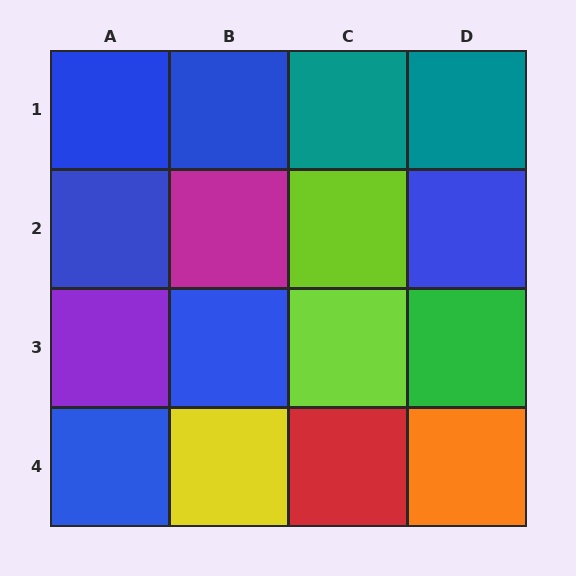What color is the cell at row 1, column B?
Blue.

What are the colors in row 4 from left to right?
Blue, yellow, red, orange.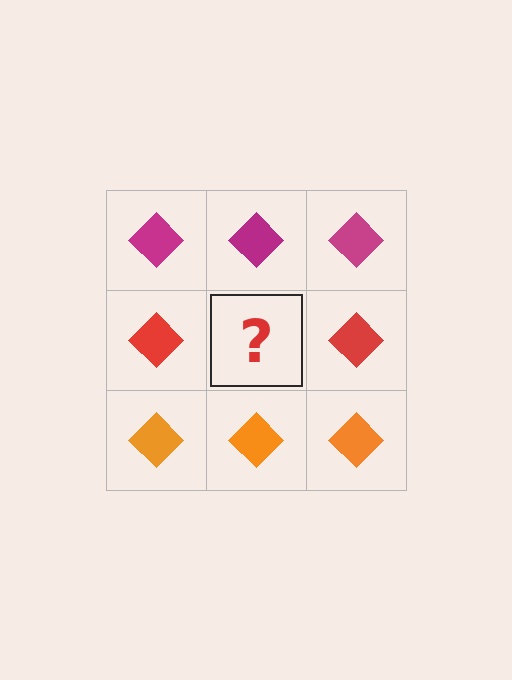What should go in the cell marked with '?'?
The missing cell should contain a red diamond.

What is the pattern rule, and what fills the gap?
The rule is that each row has a consistent color. The gap should be filled with a red diamond.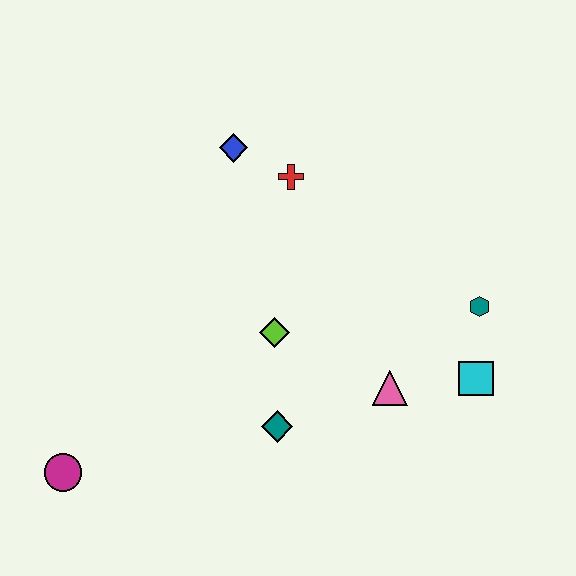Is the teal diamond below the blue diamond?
Yes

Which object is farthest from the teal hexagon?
The magenta circle is farthest from the teal hexagon.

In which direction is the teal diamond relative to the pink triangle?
The teal diamond is to the left of the pink triangle.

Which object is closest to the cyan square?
The teal hexagon is closest to the cyan square.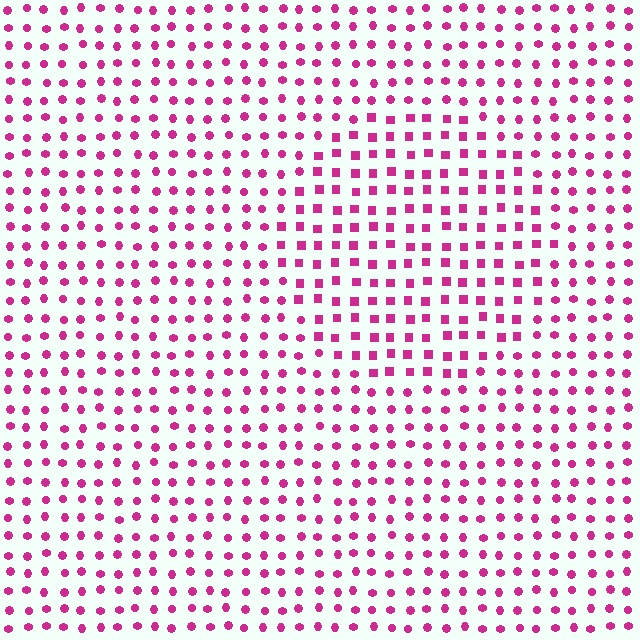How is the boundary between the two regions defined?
The boundary is defined by a change in element shape: squares inside vs. circles outside. All elements share the same color and spacing.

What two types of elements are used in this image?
The image uses squares inside the circle region and circles outside it.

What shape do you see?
I see a circle.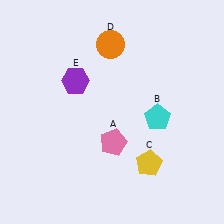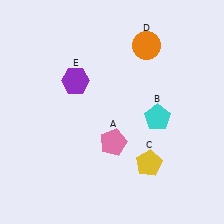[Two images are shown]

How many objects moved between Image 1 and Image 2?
1 object moved between the two images.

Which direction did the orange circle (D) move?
The orange circle (D) moved right.